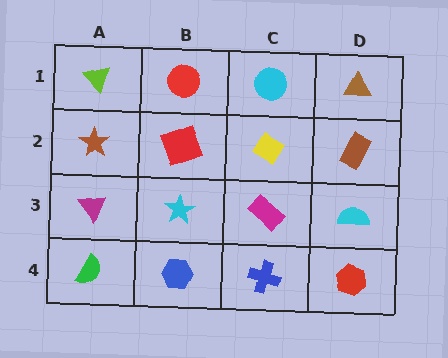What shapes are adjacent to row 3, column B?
A red square (row 2, column B), a blue hexagon (row 4, column B), a magenta triangle (row 3, column A), a magenta rectangle (row 3, column C).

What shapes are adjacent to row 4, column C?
A magenta rectangle (row 3, column C), a blue hexagon (row 4, column B), a red hexagon (row 4, column D).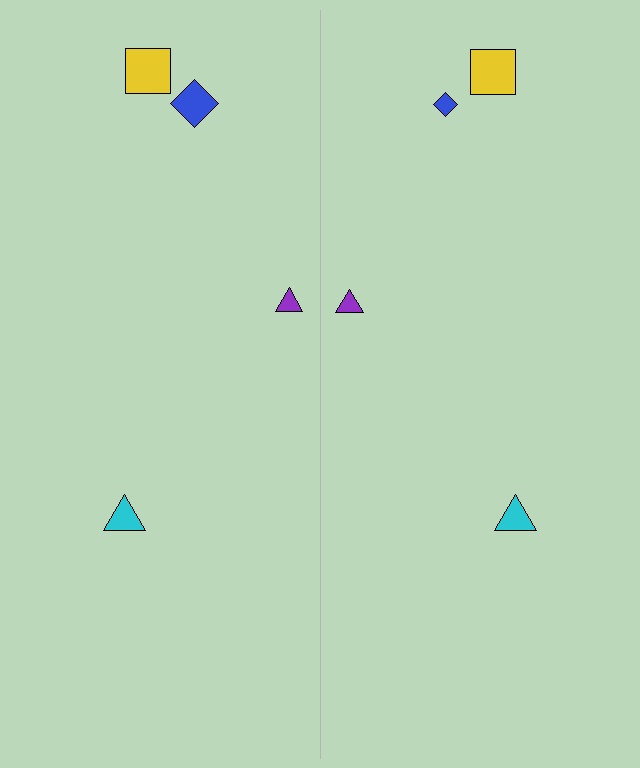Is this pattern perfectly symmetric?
No, the pattern is not perfectly symmetric. The blue diamond on the right side has a different size than its mirror counterpart.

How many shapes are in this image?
There are 8 shapes in this image.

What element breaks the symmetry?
The blue diamond on the right side has a different size than its mirror counterpart.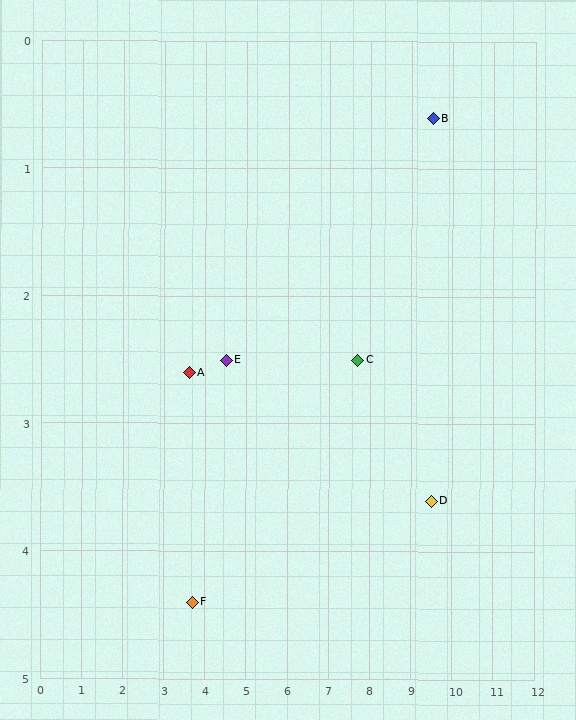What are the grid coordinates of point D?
Point D is at approximately (9.5, 3.6).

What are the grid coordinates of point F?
Point F is at approximately (3.7, 4.4).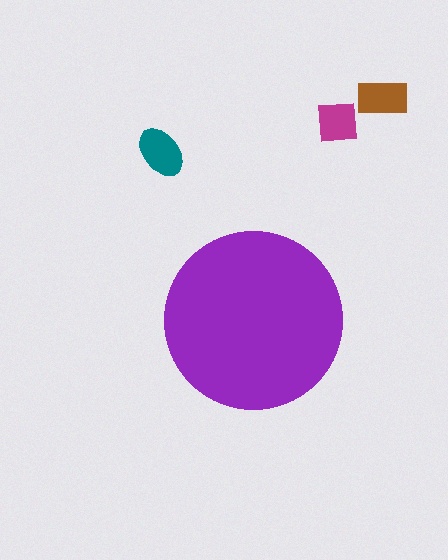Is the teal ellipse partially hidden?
No, the teal ellipse is fully visible.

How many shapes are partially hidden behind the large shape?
0 shapes are partially hidden.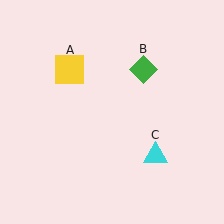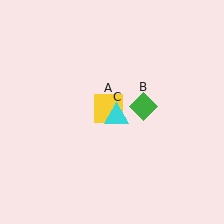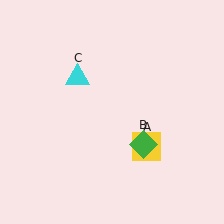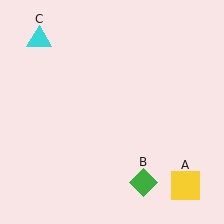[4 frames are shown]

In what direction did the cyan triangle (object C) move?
The cyan triangle (object C) moved up and to the left.